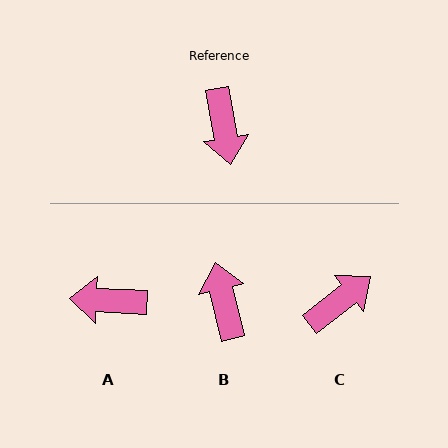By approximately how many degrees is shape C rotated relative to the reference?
Approximately 119 degrees counter-clockwise.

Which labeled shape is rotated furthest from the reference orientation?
B, about 176 degrees away.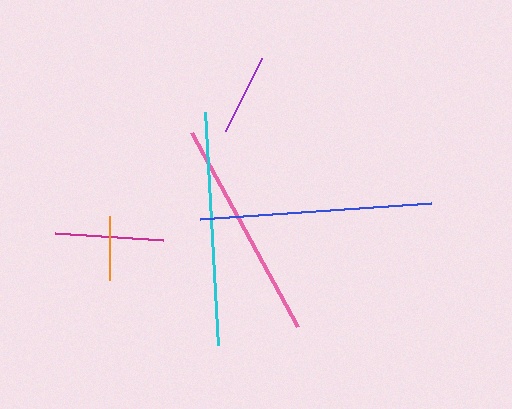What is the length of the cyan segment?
The cyan segment is approximately 233 pixels long.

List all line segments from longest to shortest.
From longest to shortest: cyan, blue, pink, magenta, purple, orange.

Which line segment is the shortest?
The orange line is the shortest at approximately 64 pixels.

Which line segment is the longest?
The cyan line is the longest at approximately 233 pixels.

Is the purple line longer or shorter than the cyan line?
The cyan line is longer than the purple line.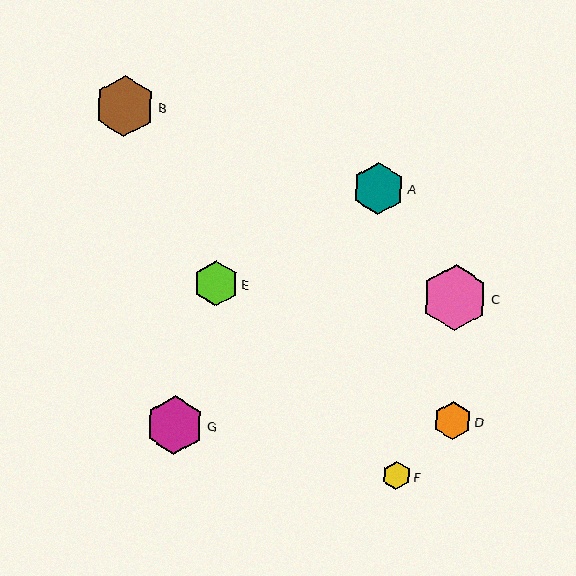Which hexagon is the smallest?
Hexagon F is the smallest with a size of approximately 28 pixels.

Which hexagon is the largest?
Hexagon C is the largest with a size of approximately 66 pixels.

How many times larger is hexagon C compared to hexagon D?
Hexagon C is approximately 1.7 times the size of hexagon D.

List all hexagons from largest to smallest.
From largest to smallest: C, B, G, A, E, D, F.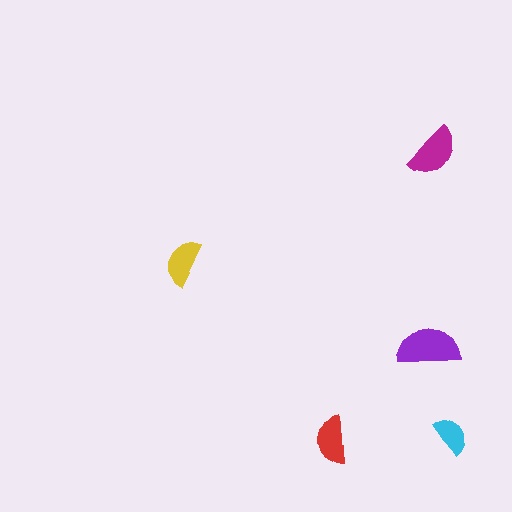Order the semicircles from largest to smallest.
the purple one, the magenta one, the red one, the yellow one, the cyan one.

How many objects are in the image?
There are 5 objects in the image.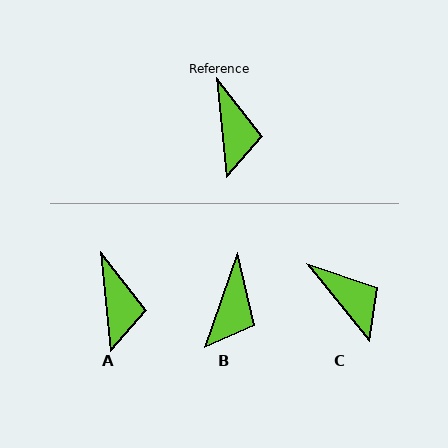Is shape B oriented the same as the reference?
No, it is off by about 25 degrees.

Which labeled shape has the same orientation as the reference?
A.